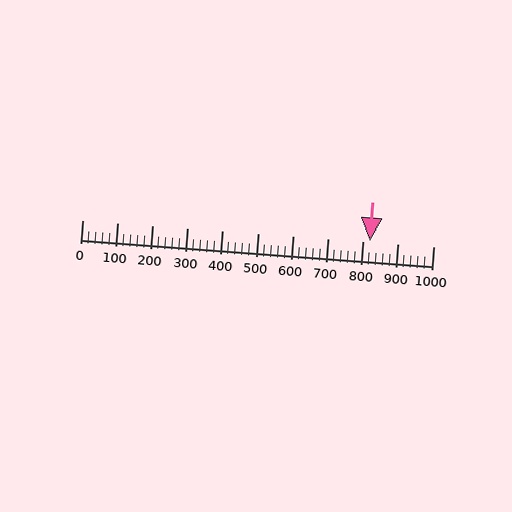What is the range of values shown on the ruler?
The ruler shows values from 0 to 1000.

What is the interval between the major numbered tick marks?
The major tick marks are spaced 100 units apart.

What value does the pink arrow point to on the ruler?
The pink arrow points to approximately 820.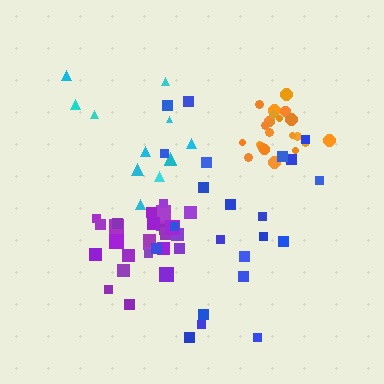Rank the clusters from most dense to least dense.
purple, orange, cyan, blue.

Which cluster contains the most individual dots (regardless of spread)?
Purple (28).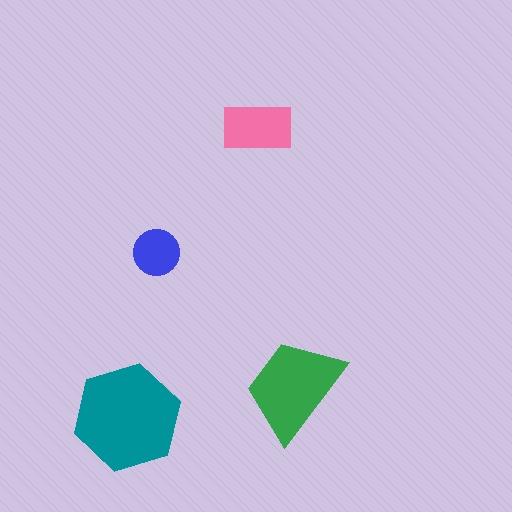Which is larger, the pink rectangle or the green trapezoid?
The green trapezoid.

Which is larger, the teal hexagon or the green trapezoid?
The teal hexagon.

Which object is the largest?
The teal hexagon.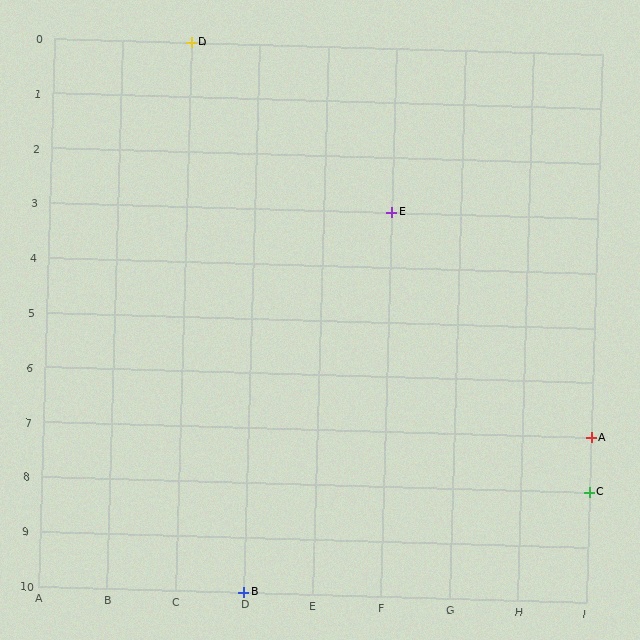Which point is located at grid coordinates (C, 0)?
Point D is at (C, 0).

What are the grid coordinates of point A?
Point A is at grid coordinates (I, 7).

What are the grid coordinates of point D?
Point D is at grid coordinates (C, 0).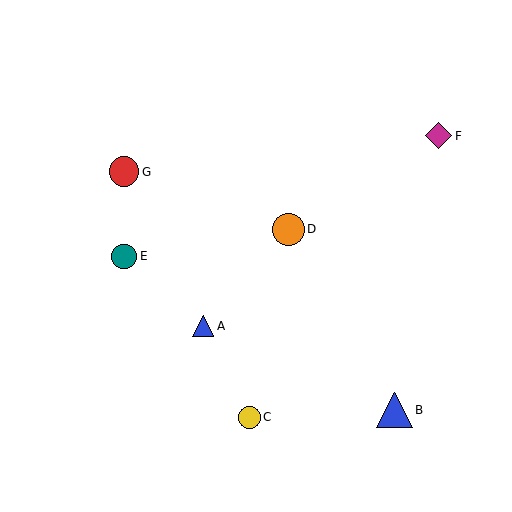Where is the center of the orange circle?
The center of the orange circle is at (289, 229).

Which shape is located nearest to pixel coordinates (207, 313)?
The blue triangle (labeled A) at (203, 326) is nearest to that location.